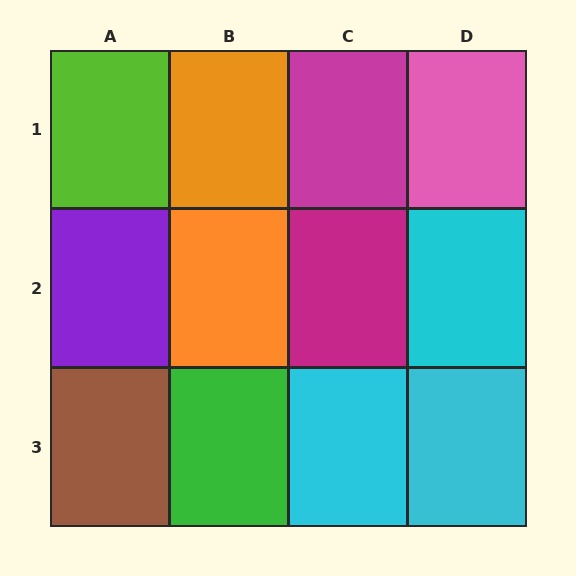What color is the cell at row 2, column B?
Orange.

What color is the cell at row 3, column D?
Cyan.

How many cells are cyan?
3 cells are cyan.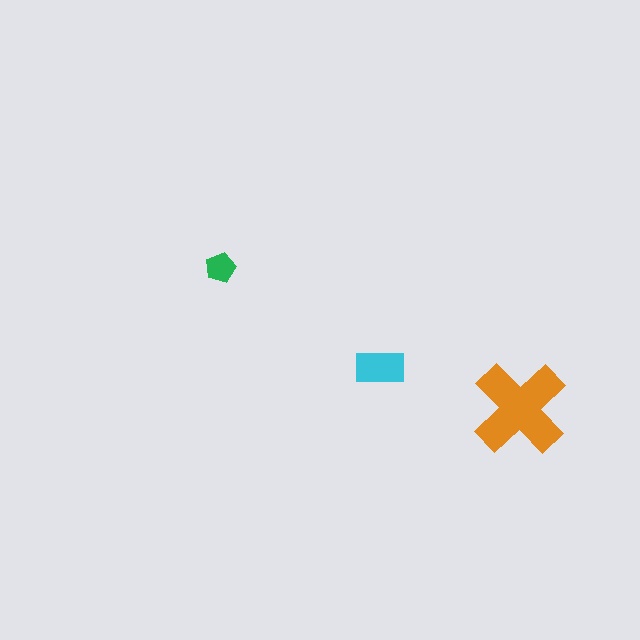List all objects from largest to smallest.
The orange cross, the cyan rectangle, the green pentagon.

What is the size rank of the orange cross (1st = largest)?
1st.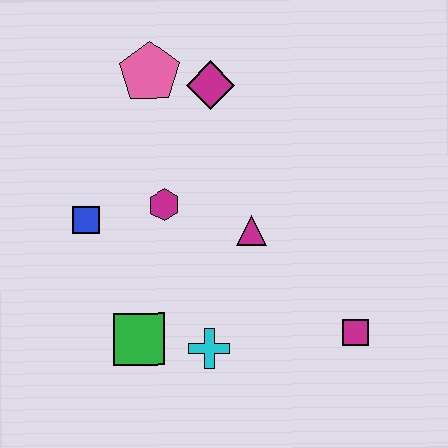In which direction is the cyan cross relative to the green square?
The cyan cross is to the right of the green square.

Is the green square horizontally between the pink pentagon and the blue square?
Yes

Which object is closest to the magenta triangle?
The magenta hexagon is closest to the magenta triangle.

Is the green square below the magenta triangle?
Yes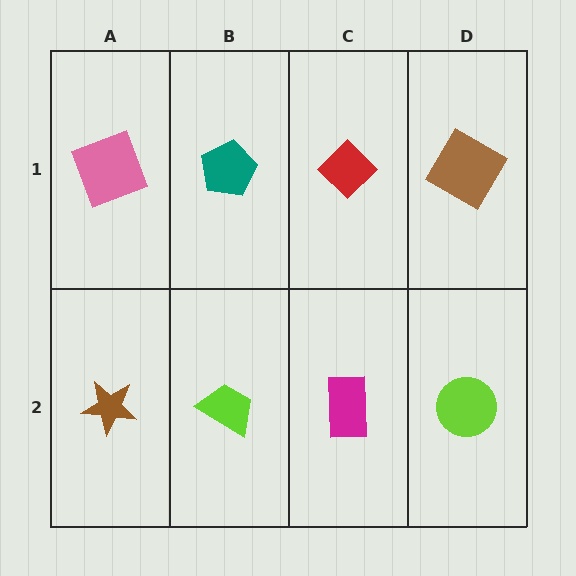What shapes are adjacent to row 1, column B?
A lime trapezoid (row 2, column B), a pink square (row 1, column A), a red diamond (row 1, column C).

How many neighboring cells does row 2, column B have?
3.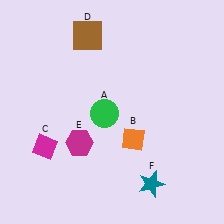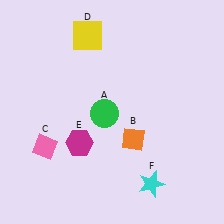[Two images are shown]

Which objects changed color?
C changed from magenta to pink. D changed from brown to yellow. F changed from teal to cyan.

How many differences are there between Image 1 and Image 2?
There are 3 differences between the two images.